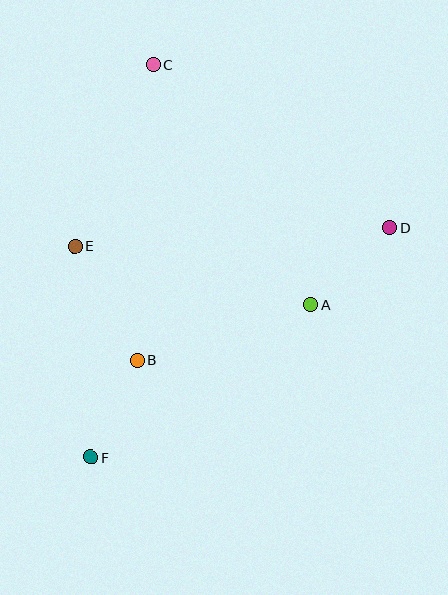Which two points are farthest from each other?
Points C and F are farthest from each other.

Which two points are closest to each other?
Points B and F are closest to each other.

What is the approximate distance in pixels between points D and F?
The distance between D and F is approximately 376 pixels.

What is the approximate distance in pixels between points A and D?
The distance between A and D is approximately 110 pixels.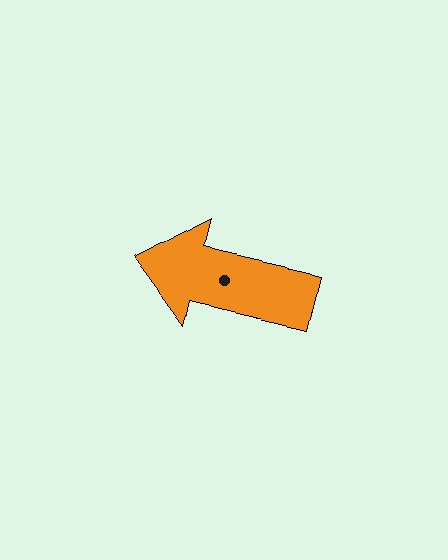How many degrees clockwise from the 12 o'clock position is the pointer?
Approximately 283 degrees.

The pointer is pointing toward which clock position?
Roughly 9 o'clock.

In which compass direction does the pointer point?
West.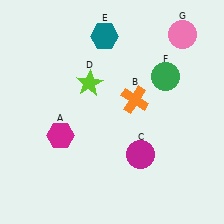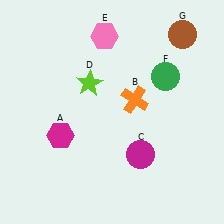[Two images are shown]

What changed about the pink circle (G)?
In Image 1, G is pink. In Image 2, it changed to brown.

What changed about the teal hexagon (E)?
In Image 1, E is teal. In Image 2, it changed to pink.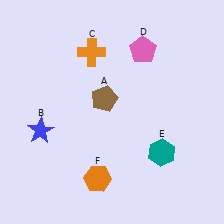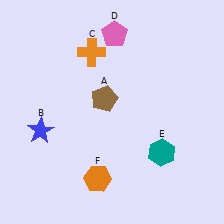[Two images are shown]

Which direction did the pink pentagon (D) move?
The pink pentagon (D) moved left.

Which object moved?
The pink pentagon (D) moved left.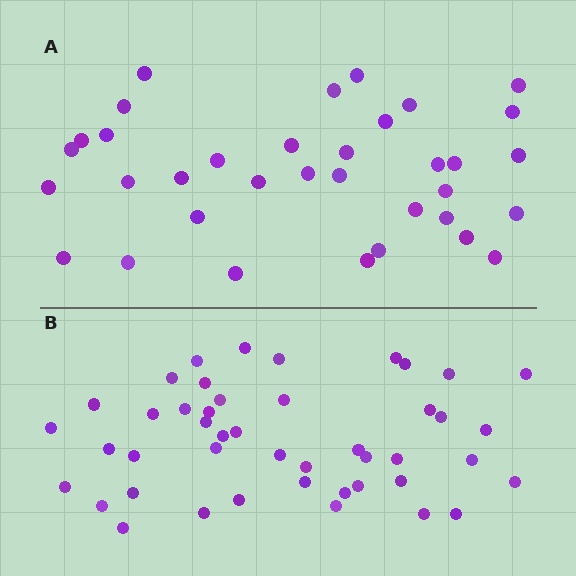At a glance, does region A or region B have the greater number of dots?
Region B (the bottom region) has more dots.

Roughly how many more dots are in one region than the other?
Region B has roughly 10 or so more dots than region A.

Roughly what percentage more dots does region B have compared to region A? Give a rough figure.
About 30% more.